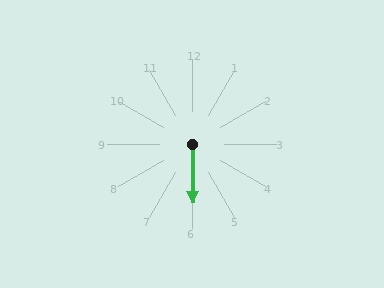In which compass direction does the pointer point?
South.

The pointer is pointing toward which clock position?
Roughly 6 o'clock.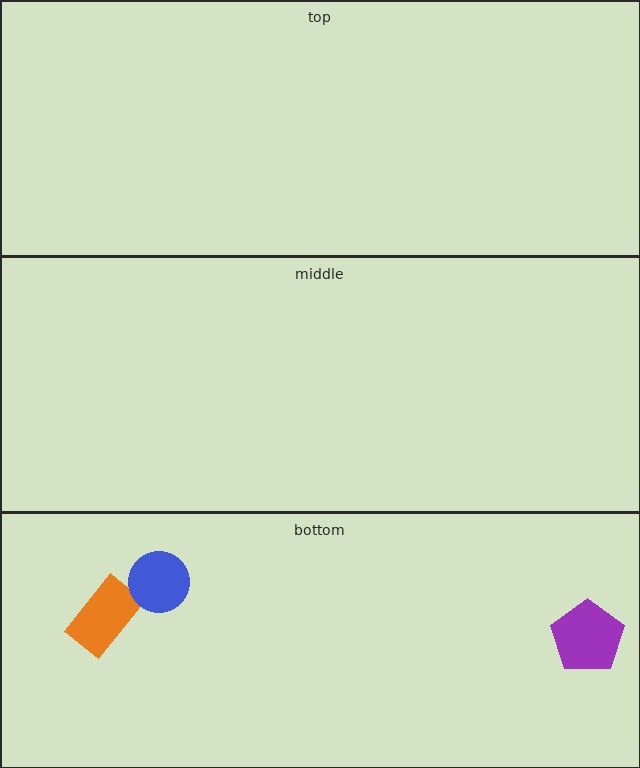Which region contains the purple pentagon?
The bottom region.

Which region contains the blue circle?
The bottom region.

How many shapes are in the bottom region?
3.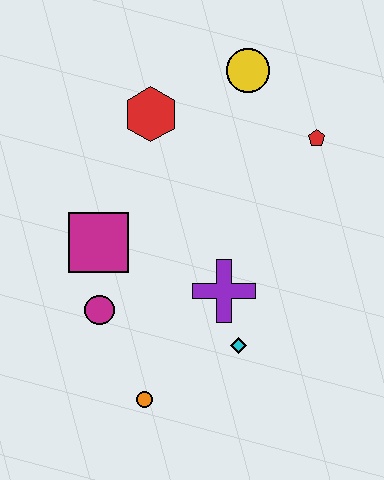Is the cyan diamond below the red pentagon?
Yes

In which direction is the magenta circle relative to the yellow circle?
The magenta circle is below the yellow circle.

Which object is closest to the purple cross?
The cyan diamond is closest to the purple cross.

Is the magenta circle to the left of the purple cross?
Yes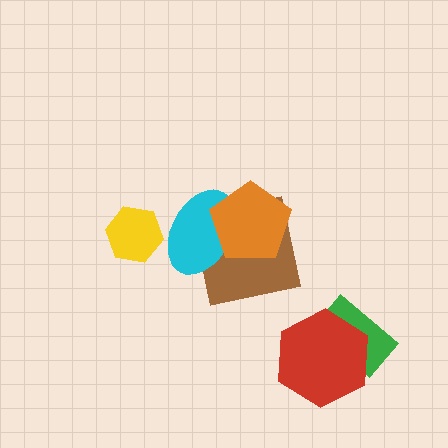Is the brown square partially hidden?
Yes, it is partially covered by another shape.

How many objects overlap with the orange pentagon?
2 objects overlap with the orange pentagon.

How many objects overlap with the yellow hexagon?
1 object overlaps with the yellow hexagon.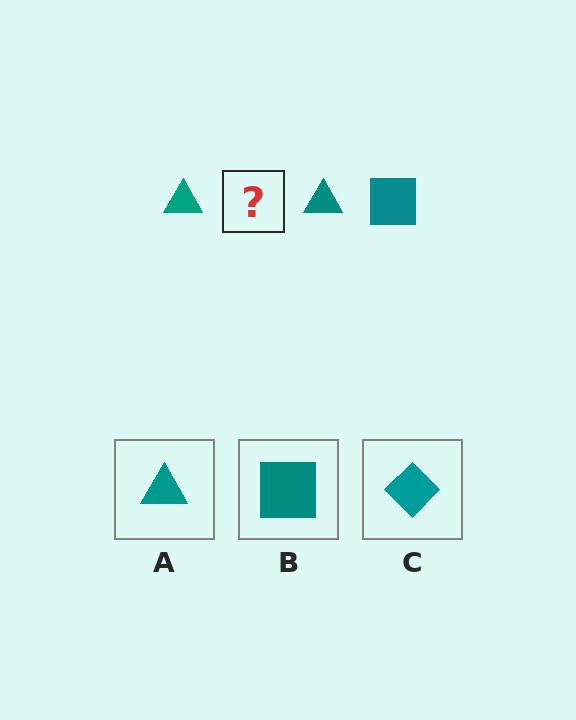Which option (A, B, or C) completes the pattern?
B.